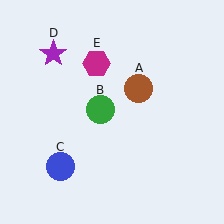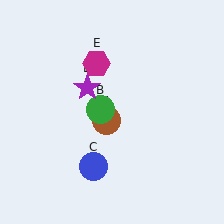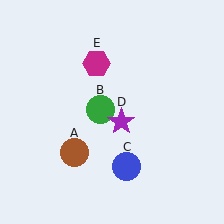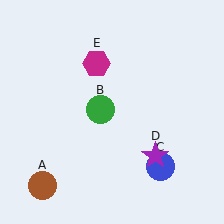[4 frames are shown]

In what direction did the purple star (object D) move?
The purple star (object D) moved down and to the right.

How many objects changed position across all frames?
3 objects changed position: brown circle (object A), blue circle (object C), purple star (object D).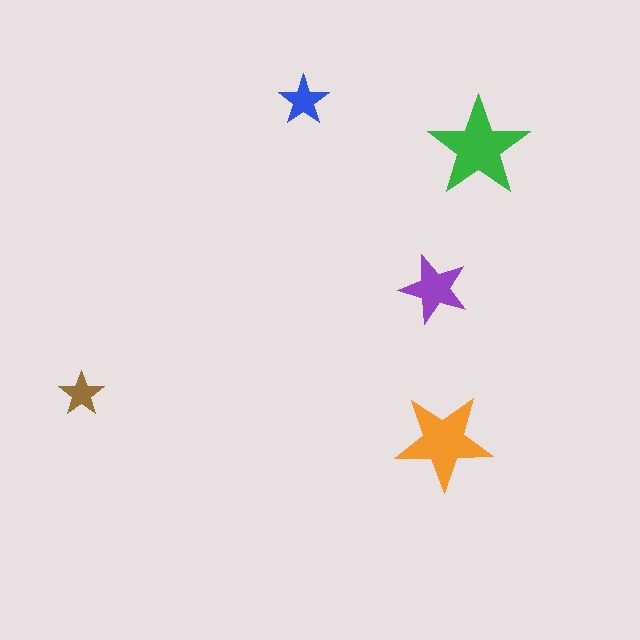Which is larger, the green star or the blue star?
The green one.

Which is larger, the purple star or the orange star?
The orange one.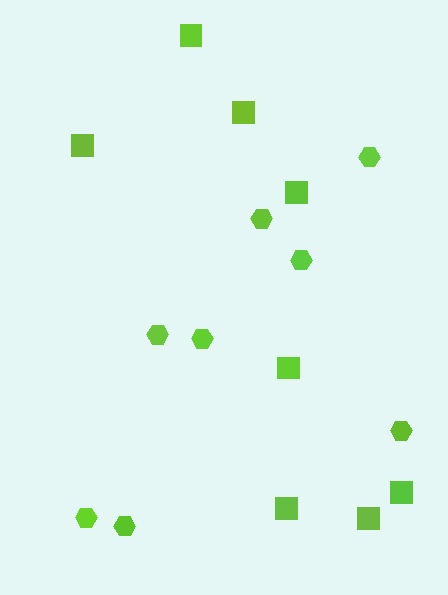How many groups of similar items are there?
There are 2 groups: one group of hexagons (8) and one group of squares (8).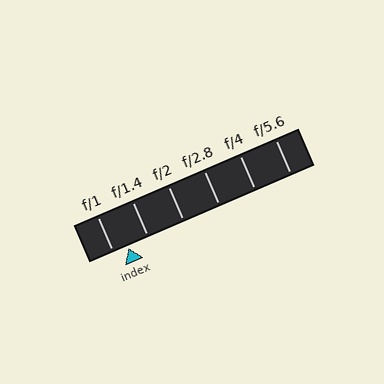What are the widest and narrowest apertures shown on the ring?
The widest aperture shown is f/1 and the narrowest is f/5.6.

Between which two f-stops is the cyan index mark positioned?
The index mark is between f/1 and f/1.4.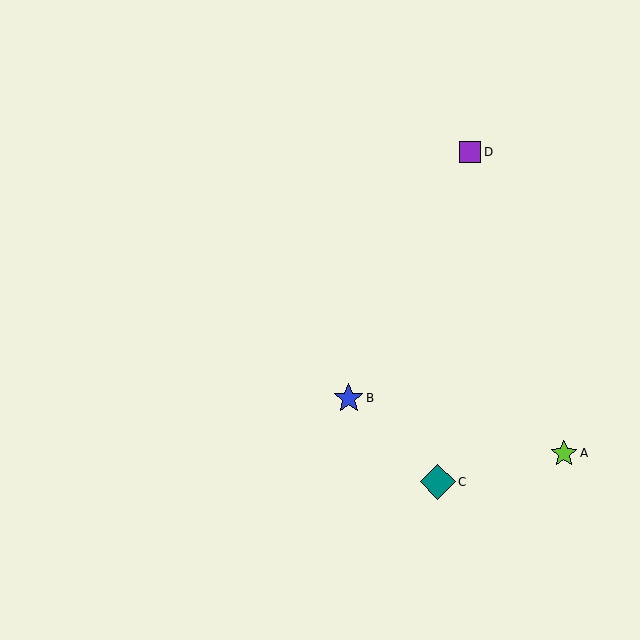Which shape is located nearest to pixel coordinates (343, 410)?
The blue star (labeled B) at (349, 398) is nearest to that location.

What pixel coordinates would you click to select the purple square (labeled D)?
Click at (470, 152) to select the purple square D.